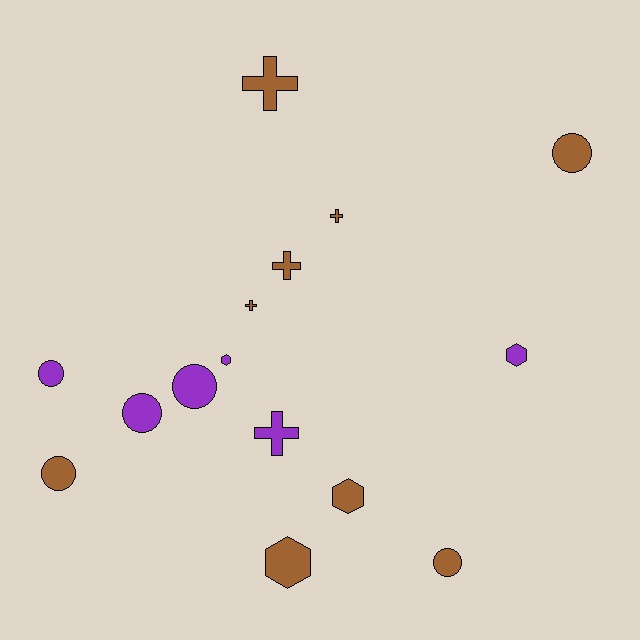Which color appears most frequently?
Brown, with 9 objects.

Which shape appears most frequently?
Circle, with 6 objects.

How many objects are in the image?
There are 15 objects.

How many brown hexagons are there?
There are 2 brown hexagons.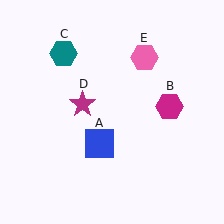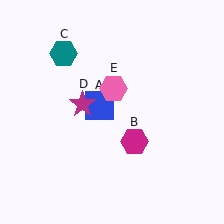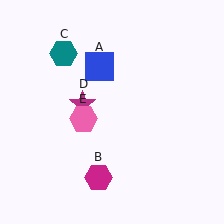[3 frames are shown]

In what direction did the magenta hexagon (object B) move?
The magenta hexagon (object B) moved down and to the left.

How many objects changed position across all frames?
3 objects changed position: blue square (object A), magenta hexagon (object B), pink hexagon (object E).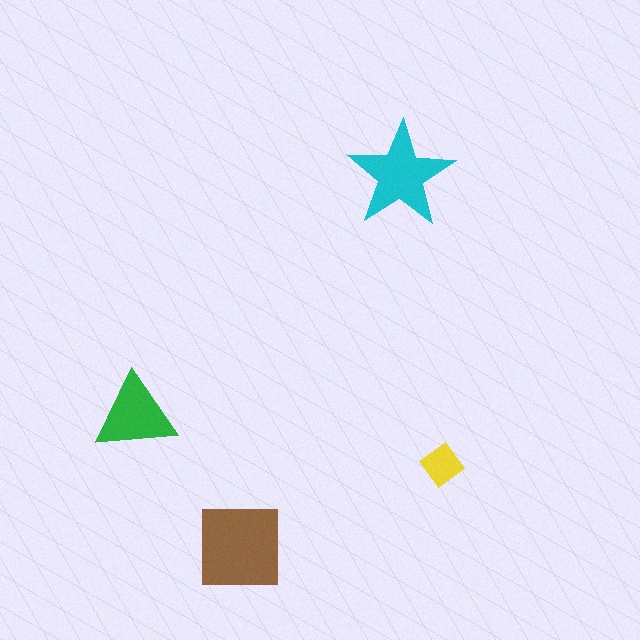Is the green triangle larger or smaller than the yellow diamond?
Larger.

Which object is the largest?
The brown square.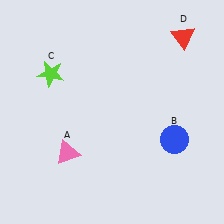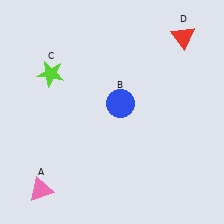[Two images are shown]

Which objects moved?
The objects that moved are: the pink triangle (A), the blue circle (B).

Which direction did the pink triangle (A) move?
The pink triangle (A) moved down.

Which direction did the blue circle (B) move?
The blue circle (B) moved left.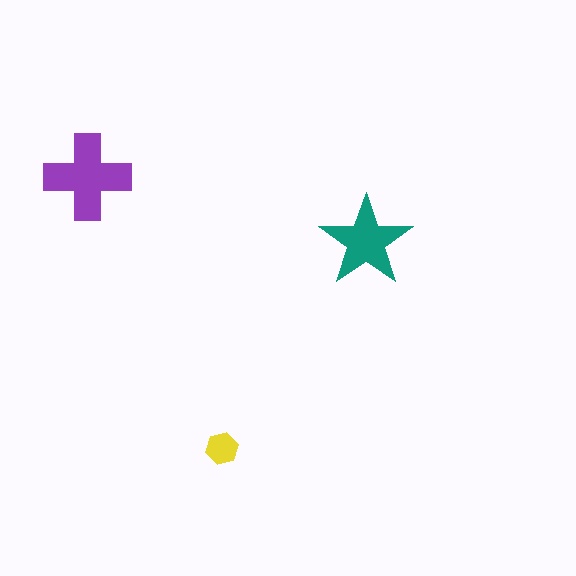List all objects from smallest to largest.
The yellow hexagon, the teal star, the purple cross.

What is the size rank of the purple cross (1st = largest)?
1st.